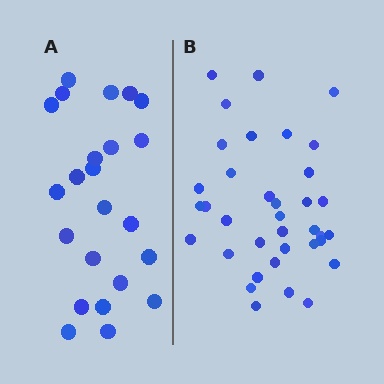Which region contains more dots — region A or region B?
Region B (the right region) has more dots.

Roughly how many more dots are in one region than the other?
Region B has approximately 15 more dots than region A.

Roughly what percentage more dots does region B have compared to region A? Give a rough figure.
About 55% more.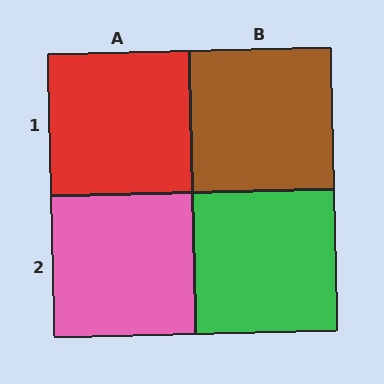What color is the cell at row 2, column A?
Pink.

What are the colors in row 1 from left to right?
Red, brown.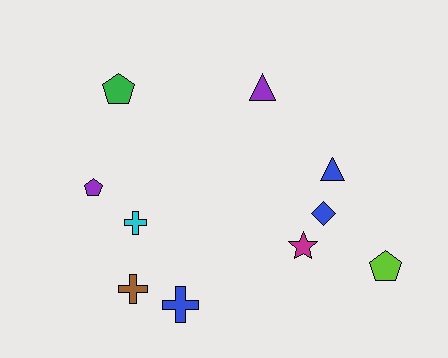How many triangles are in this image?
There are 2 triangles.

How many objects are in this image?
There are 10 objects.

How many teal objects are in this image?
There are no teal objects.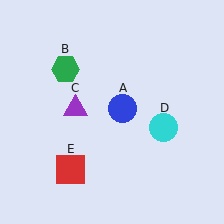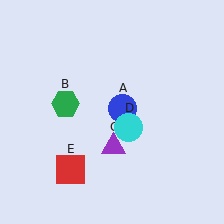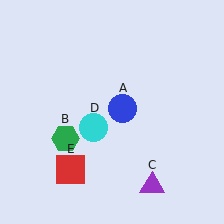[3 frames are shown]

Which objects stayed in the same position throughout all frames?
Blue circle (object A) and red square (object E) remained stationary.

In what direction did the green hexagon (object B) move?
The green hexagon (object B) moved down.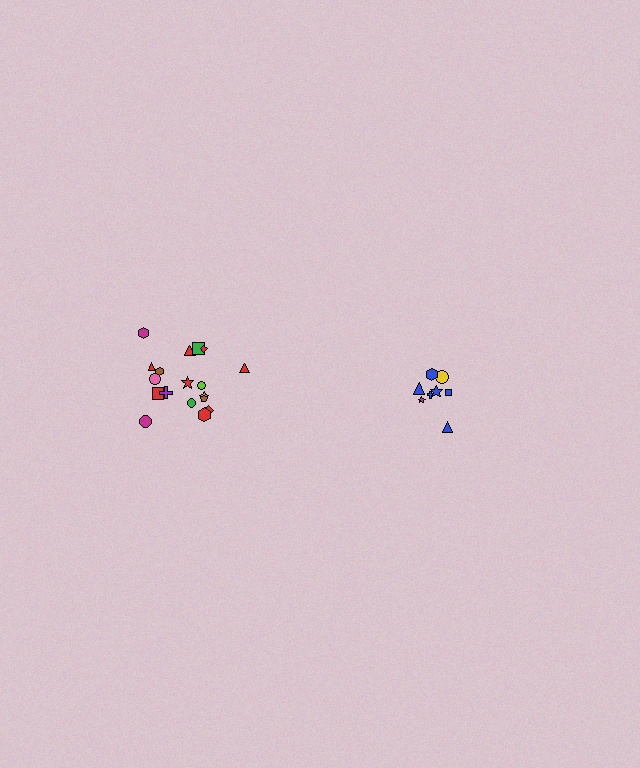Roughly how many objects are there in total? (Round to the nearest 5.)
Roughly 25 objects in total.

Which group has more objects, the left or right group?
The left group.